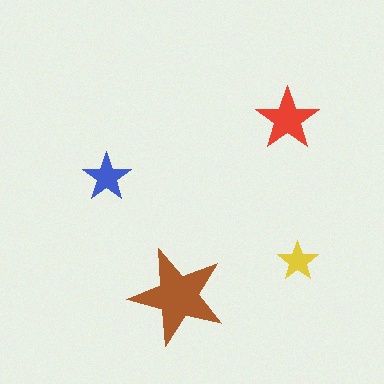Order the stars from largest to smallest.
the brown one, the red one, the blue one, the yellow one.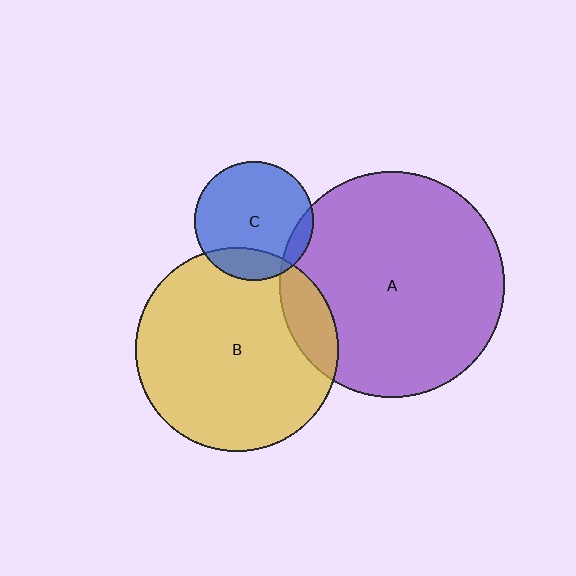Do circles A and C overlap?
Yes.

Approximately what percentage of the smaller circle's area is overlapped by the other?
Approximately 10%.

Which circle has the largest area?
Circle A (purple).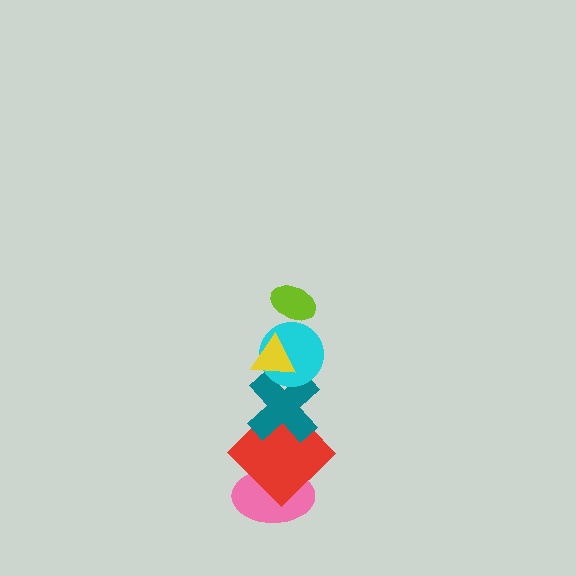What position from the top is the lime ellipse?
The lime ellipse is 1st from the top.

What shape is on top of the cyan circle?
The yellow triangle is on top of the cyan circle.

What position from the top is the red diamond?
The red diamond is 5th from the top.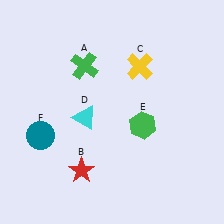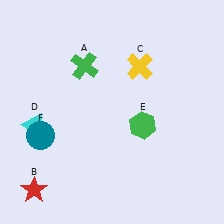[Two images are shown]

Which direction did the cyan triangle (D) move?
The cyan triangle (D) moved left.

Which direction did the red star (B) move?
The red star (B) moved left.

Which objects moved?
The objects that moved are: the red star (B), the cyan triangle (D).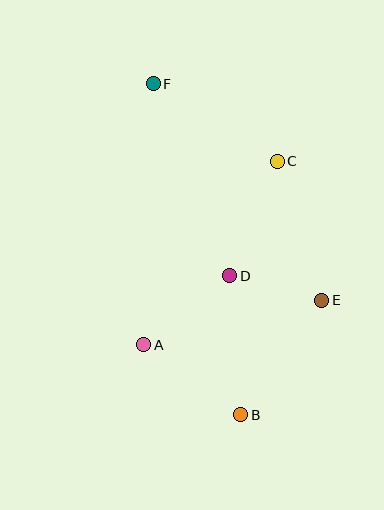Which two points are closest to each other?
Points D and E are closest to each other.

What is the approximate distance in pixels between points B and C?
The distance between B and C is approximately 256 pixels.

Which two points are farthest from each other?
Points B and F are farthest from each other.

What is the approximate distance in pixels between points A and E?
The distance between A and E is approximately 184 pixels.